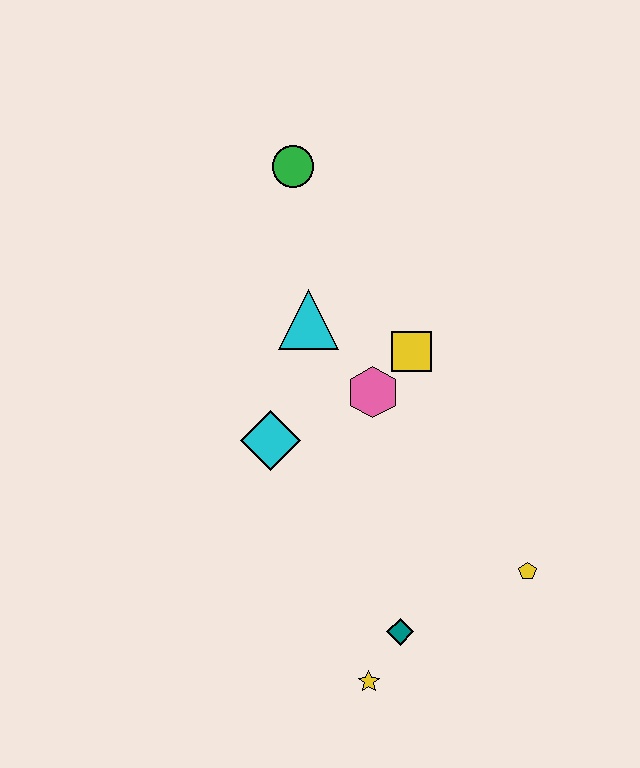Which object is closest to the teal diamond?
The yellow star is closest to the teal diamond.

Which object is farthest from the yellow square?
The yellow star is farthest from the yellow square.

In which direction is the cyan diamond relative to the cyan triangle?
The cyan diamond is below the cyan triangle.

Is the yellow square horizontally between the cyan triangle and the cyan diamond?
No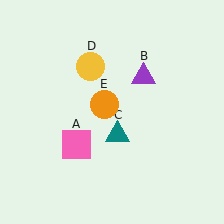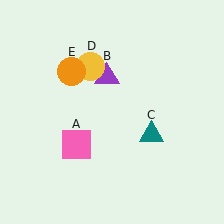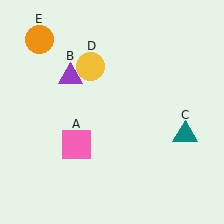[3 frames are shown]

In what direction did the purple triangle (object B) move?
The purple triangle (object B) moved left.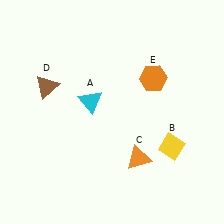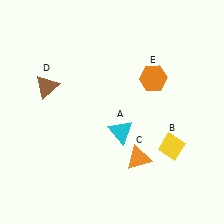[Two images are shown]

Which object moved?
The cyan triangle (A) moved down.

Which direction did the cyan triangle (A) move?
The cyan triangle (A) moved down.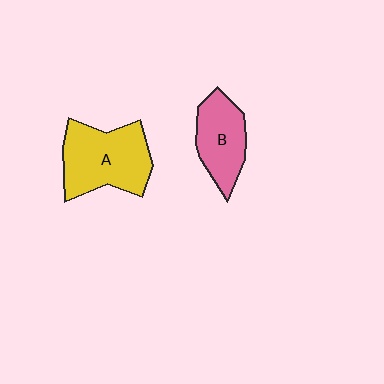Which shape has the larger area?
Shape A (yellow).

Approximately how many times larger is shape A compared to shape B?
Approximately 1.5 times.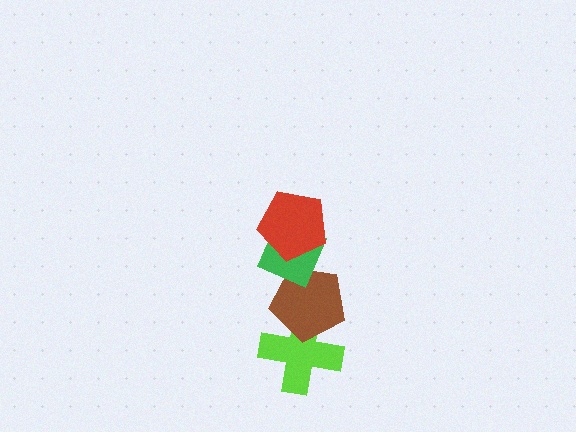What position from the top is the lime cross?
The lime cross is 4th from the top.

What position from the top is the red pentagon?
The red pentagon is 1st from the top.